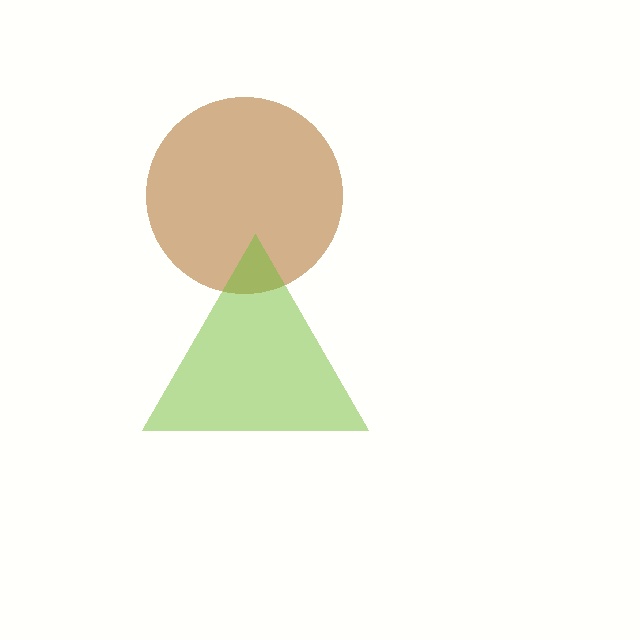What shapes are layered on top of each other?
The layered shapes are: a brown circle, a lime triangle.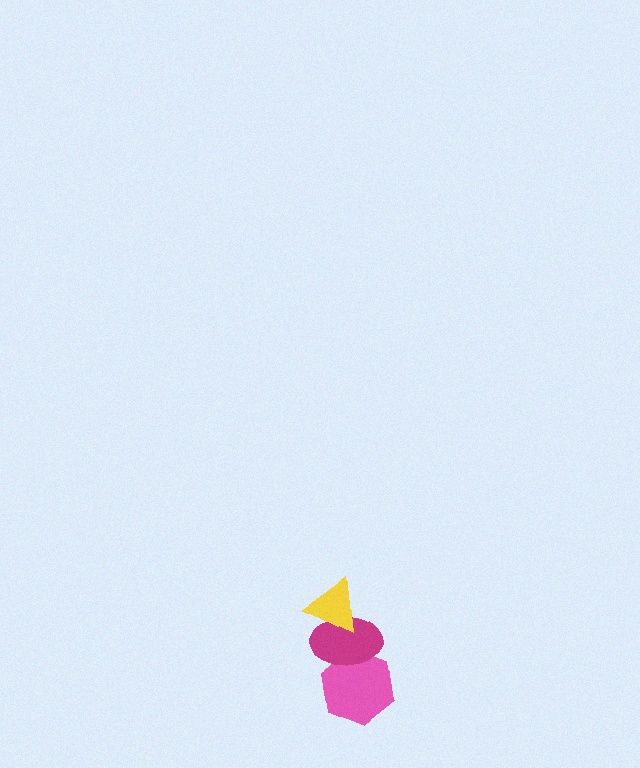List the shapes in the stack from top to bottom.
From top to bottom: the yellow triangle, the magenta ellipse, the pink hexagon.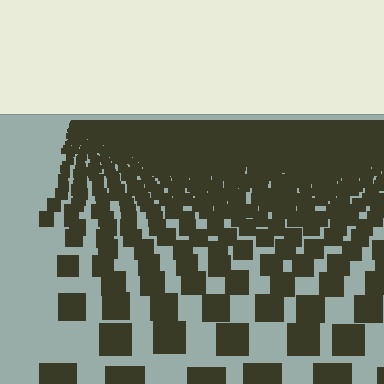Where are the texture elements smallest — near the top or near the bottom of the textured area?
Near the top.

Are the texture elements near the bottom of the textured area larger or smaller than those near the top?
Larger. Near the bottom, elements are closer to the viewer and appear at a bigger on-screen size.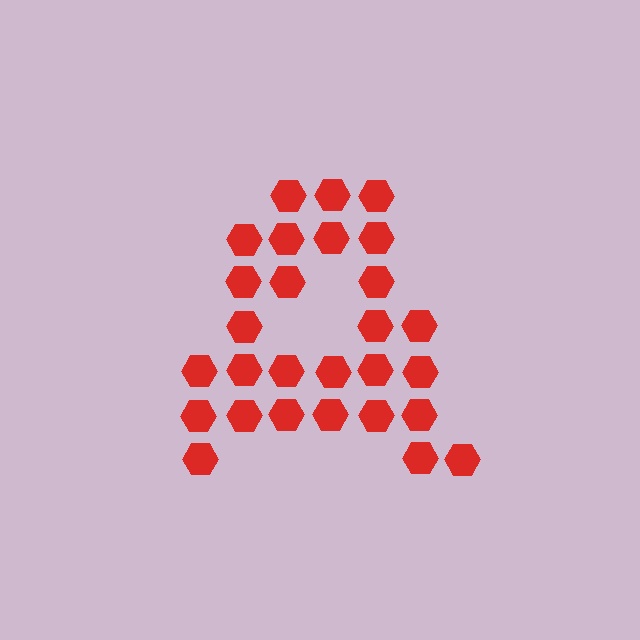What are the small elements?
The small elements are hexagons.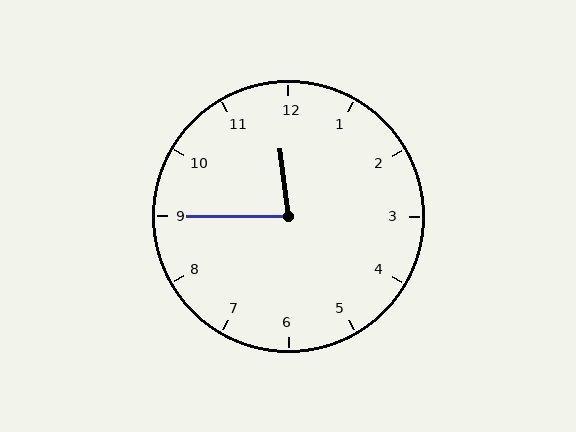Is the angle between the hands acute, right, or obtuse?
It is acute.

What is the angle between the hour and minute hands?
Approximately 82 degrees.